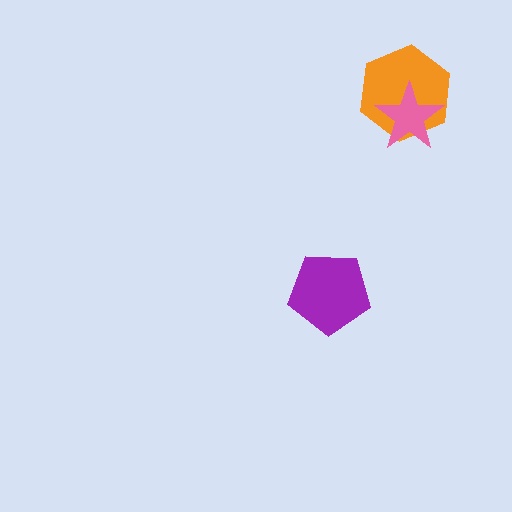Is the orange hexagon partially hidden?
Yes, it is partially covered by another shape.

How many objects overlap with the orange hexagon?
1 object overlaps with the orange hexagon.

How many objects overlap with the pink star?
1 object overlaps with the pink star.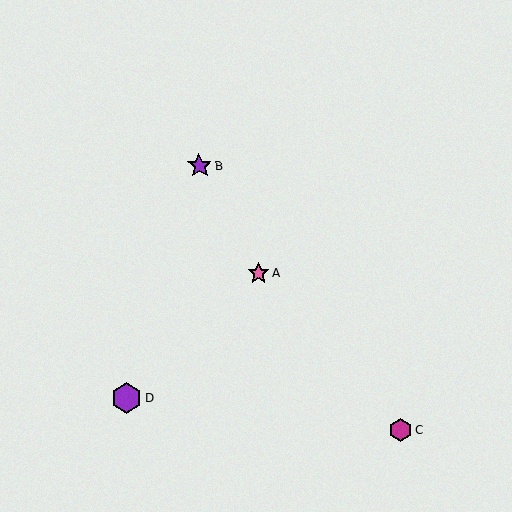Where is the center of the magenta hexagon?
The center of the magenta hexagon is at (400, 430).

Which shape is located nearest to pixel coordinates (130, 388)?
The purple hexagon (labeled D) at (126, 398) is nearest to that location.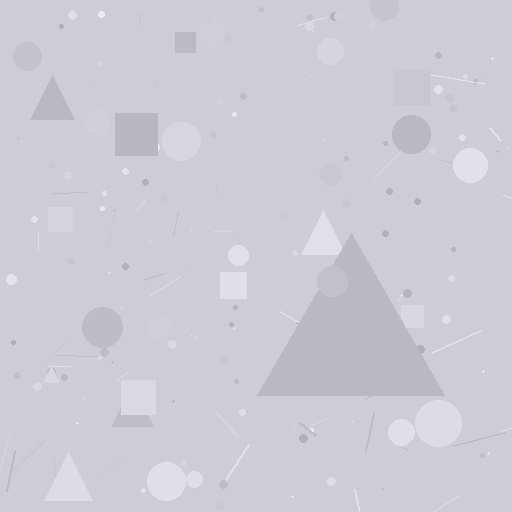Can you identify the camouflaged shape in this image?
The camouflaged shape is a triangle.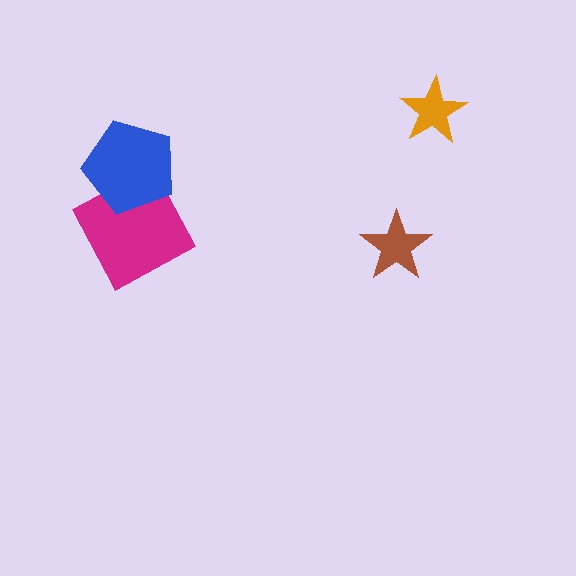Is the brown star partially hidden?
No, no other shape covers it.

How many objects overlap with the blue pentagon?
1 object overlaps with the blue pentagon.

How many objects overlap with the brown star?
0 objects overlap with the brown star.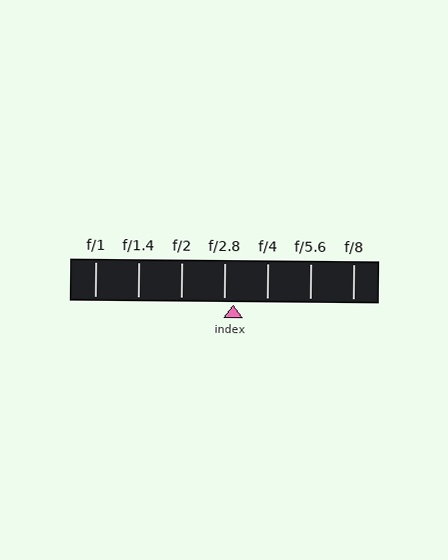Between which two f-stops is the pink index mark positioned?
The index mark is between f/2.8 and f/4.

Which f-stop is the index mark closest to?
The index mark is closest to f/2.8.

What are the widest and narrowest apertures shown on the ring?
The widest aperture shown is f/1 and the narrowest is f/8.